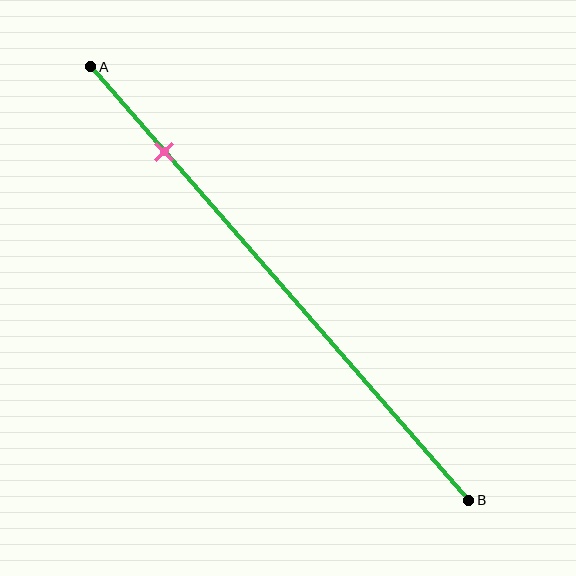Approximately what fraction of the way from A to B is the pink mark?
The pink mark is approximately 20% of the way from A to B.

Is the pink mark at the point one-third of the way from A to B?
No, the mark is at about 20% from A, not at the 33% one-third point.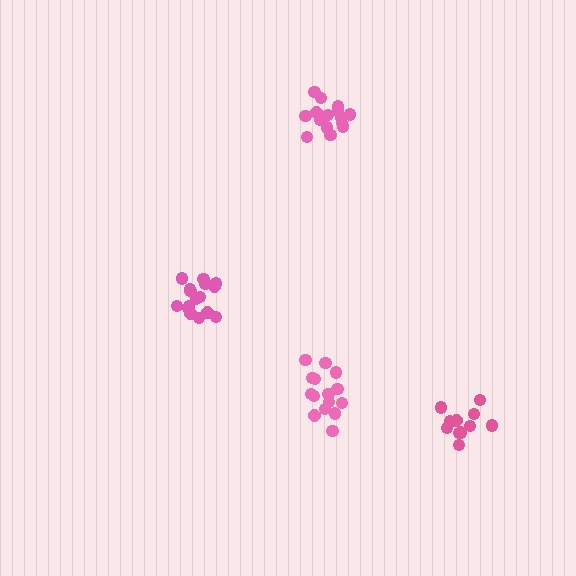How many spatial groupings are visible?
There are 4 spatial groupings.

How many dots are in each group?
Group 1: 16 dots, Group 2: 15 dots, Group 3: 12 dots, Group 4: 16 dots (59 total).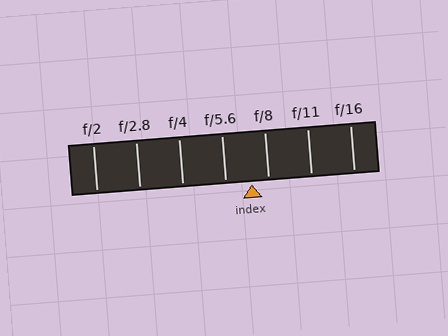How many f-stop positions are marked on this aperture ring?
There are 7 f-stop positions marked.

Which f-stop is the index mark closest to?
The index mark is closest to f/8.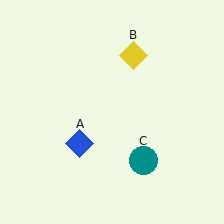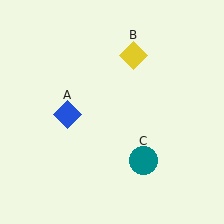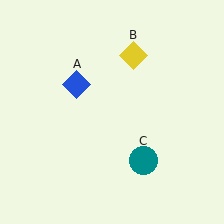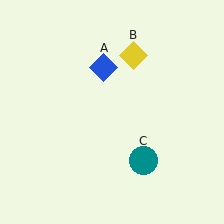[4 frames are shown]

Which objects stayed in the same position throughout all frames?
Yellow diamond (object B) and teal circle (object C) remained stationary.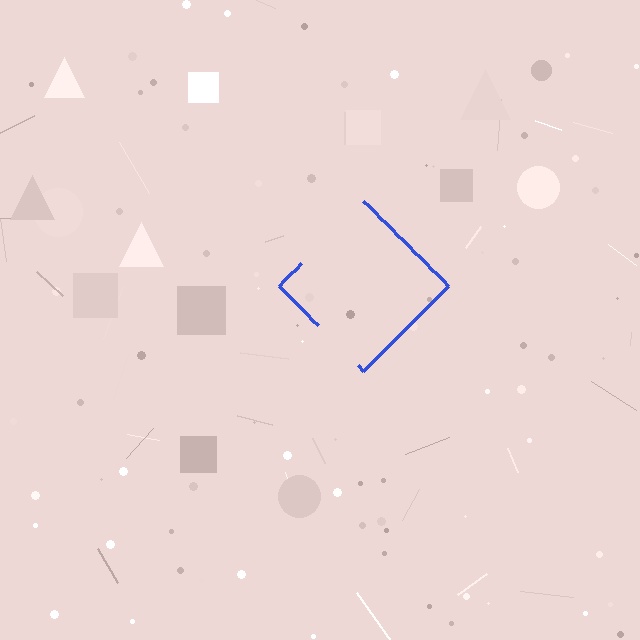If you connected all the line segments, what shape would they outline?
They would outline a diamond.